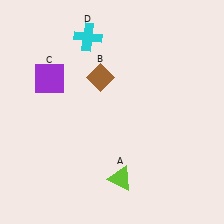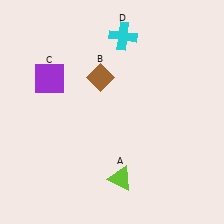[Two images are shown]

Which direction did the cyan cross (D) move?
The cyan cross (D) moved right.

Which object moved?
The cyan cross (D) moved right.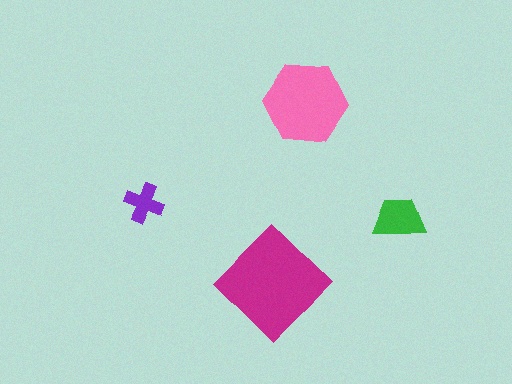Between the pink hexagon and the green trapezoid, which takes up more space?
The pink hexagon.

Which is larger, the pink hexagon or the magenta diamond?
The magenta diamond.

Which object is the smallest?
The purple cross.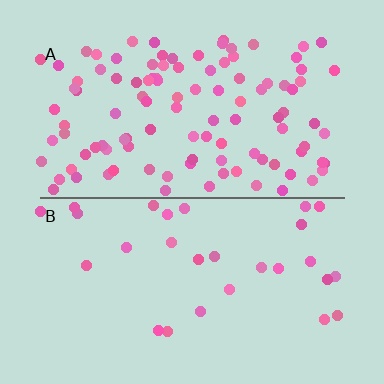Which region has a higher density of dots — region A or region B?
A (the top).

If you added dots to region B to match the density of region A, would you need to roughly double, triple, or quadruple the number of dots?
Approximately quadruple.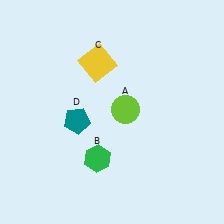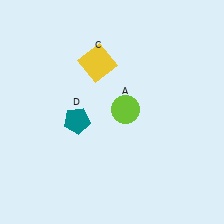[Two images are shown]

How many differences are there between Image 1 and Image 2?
There is 1 difference between the two images.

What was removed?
The green hexagon (B) was removed in Image 2.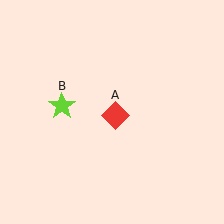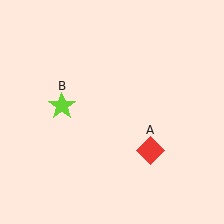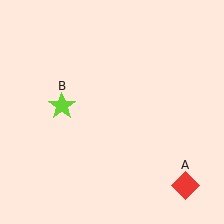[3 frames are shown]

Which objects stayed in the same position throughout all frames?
Lime star (object B) remained stationary.